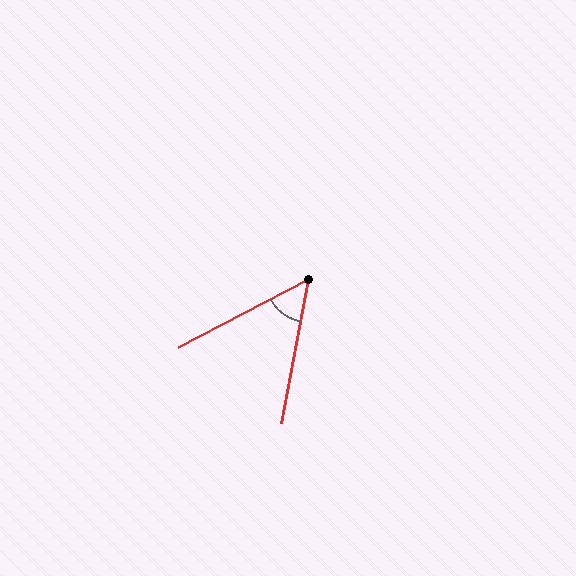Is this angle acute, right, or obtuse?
It is acute.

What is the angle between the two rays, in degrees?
Approximately 52 degrees.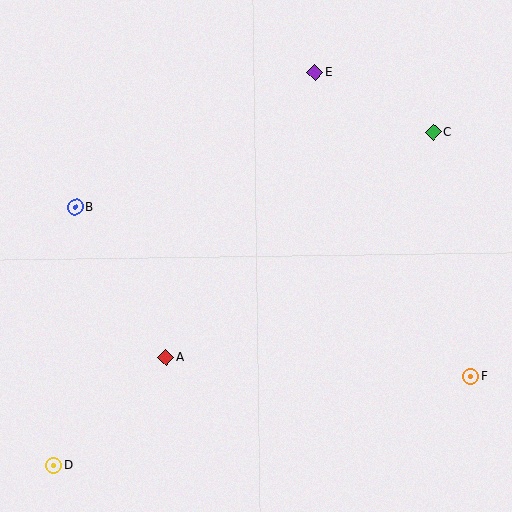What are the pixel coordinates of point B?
Point B is at (76, 207).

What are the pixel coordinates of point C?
Point C is at (433, 132).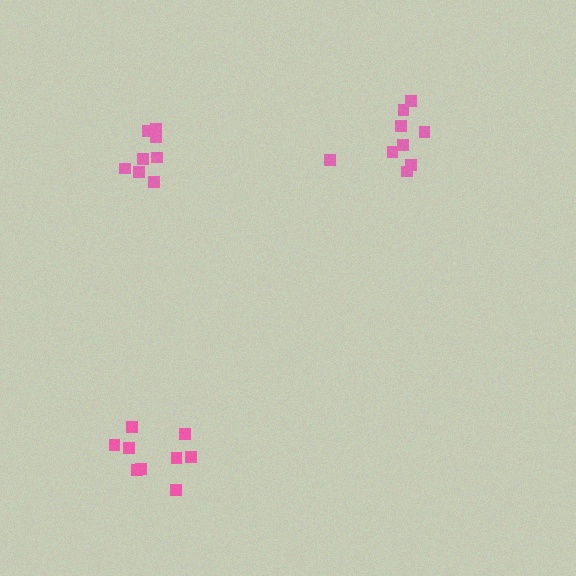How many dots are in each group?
Group 1: 8 dots, Group 2: 9 dots, Group 3: 9 dots (26 total).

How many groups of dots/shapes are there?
There are 3 groups.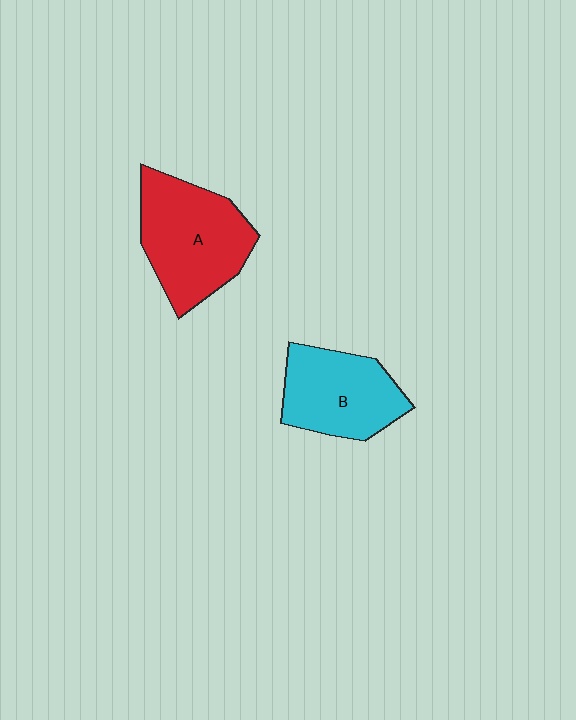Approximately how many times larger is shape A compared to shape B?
Approximately 1.2 times.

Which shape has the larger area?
Shape A (red).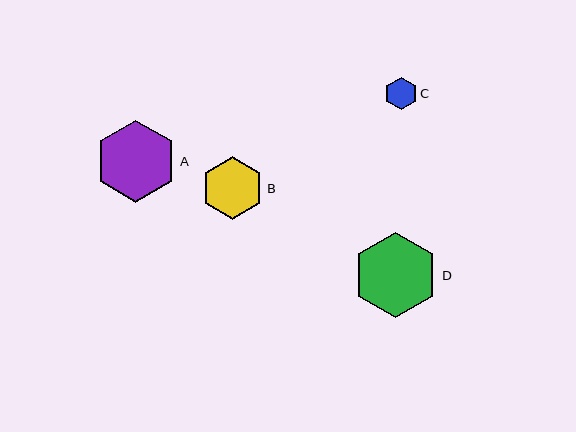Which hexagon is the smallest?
Hexagon C is the smallest with a size of approximately 33 pixels.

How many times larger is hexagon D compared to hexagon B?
Hexagon D is approximately 1.4 times the size of hexagon B.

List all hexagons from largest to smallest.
From largest to smallest: D, A, B, C.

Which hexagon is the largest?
Hexagon D is the largest with a size of approximately 86 pixels.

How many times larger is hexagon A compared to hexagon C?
Hexagon A is approximately 2.5 times the size of hexagon C.